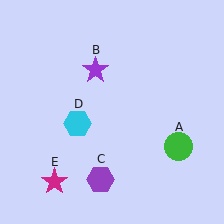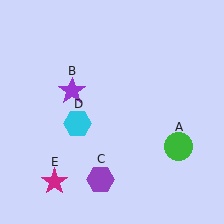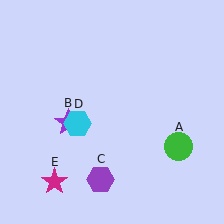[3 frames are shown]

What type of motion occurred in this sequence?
The purple star (object B) rotated counterclockwise around the center of the scene.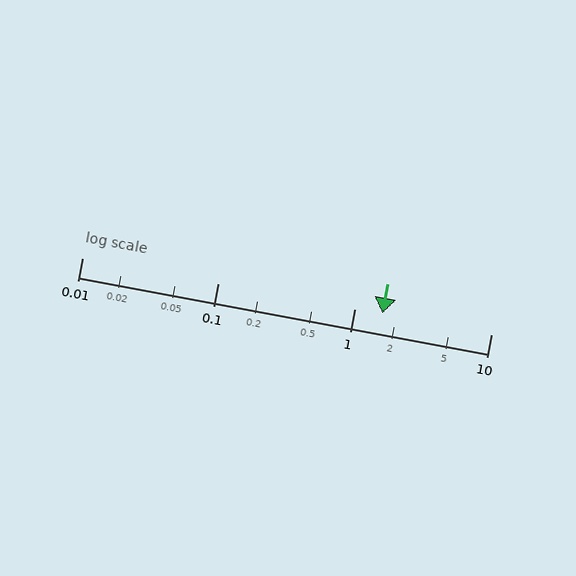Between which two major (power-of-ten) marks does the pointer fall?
The pointer is between 1 and 10.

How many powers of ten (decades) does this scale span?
The scale spans 3 decades, from 0.01 to 10.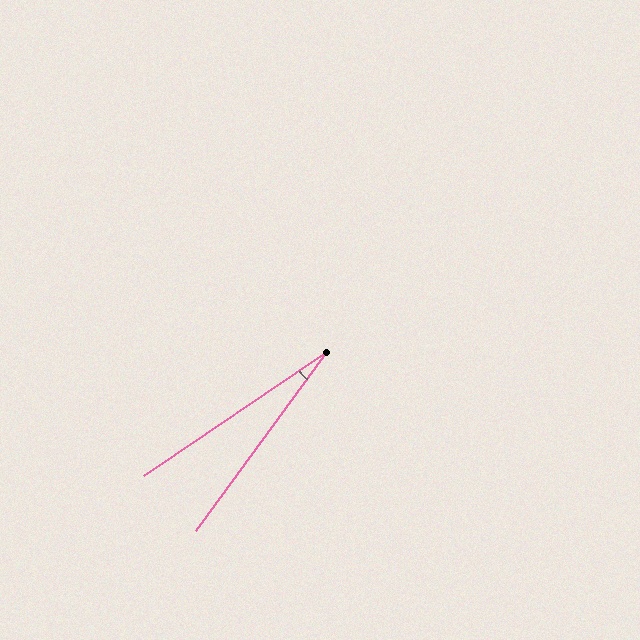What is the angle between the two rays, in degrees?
Approximately 20 degrees.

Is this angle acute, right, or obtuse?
It is acute.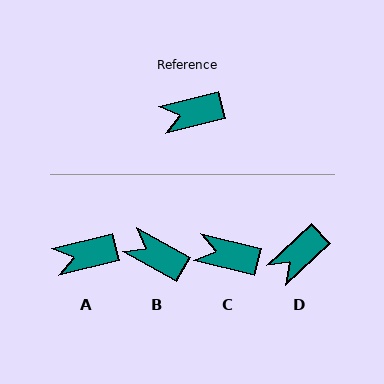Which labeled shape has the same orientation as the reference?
A.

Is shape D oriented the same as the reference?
No, it is off by about 29 degrees.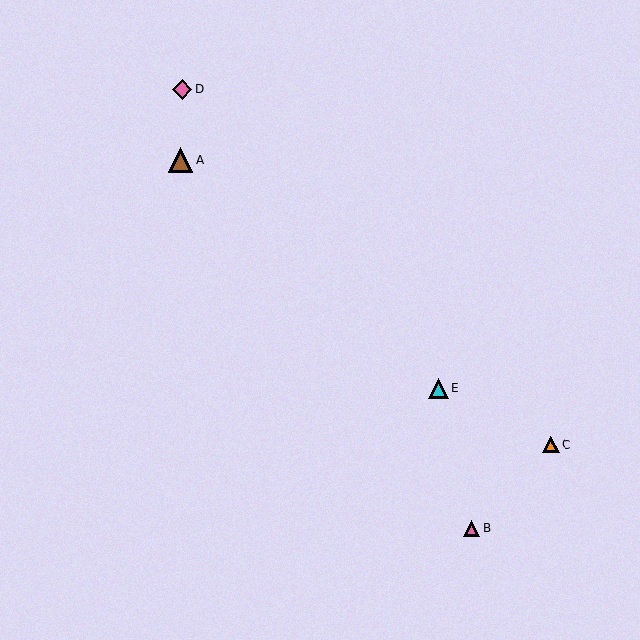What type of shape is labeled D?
Shape D is a pink diamond.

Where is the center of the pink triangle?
The center of the pink triangle is at (472, 528).